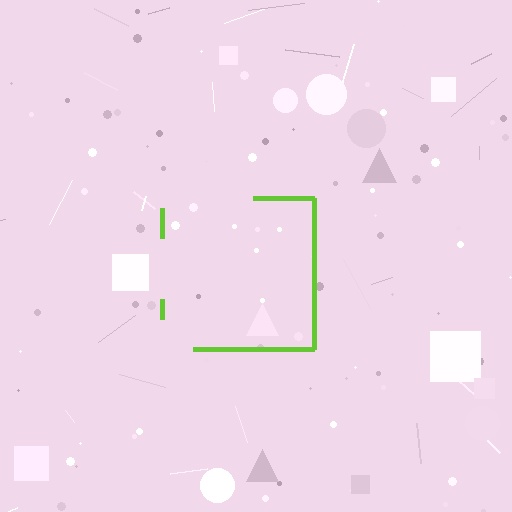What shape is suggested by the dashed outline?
The dashed outline suggests a square.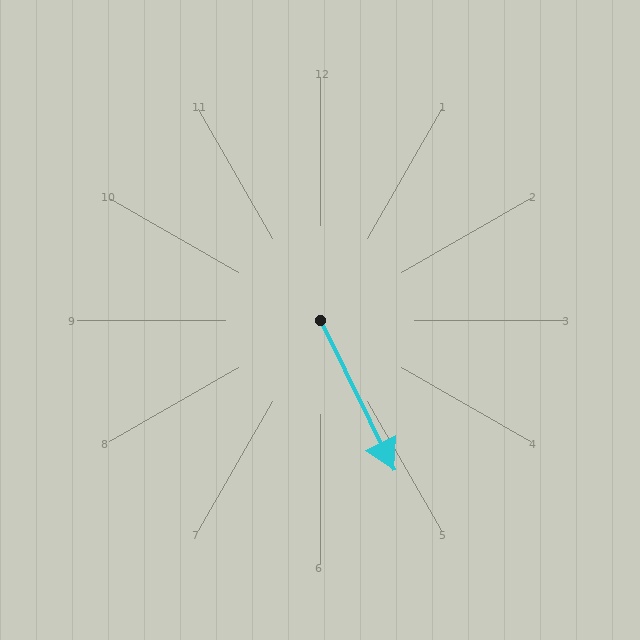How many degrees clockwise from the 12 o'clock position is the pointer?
Approximately 154 degrees.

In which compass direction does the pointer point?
Southeast.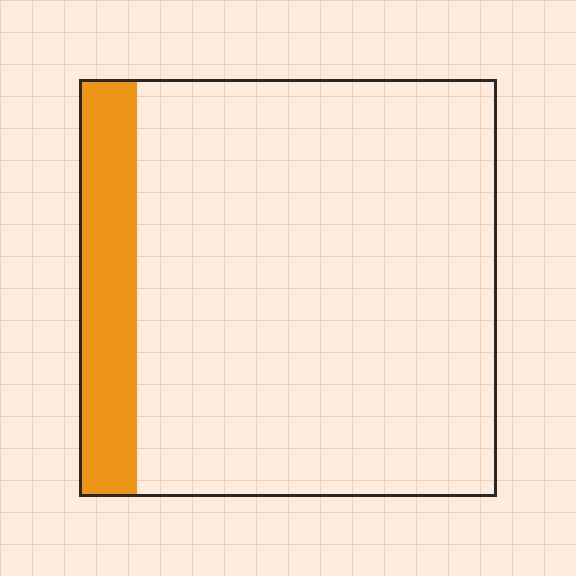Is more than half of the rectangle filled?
No.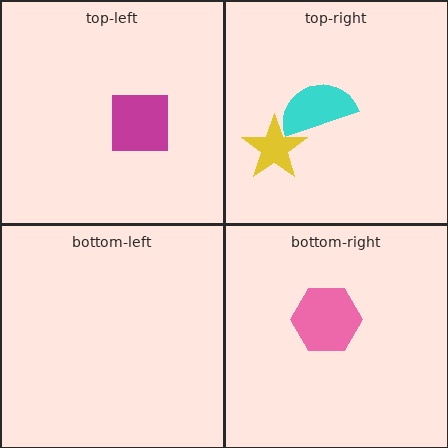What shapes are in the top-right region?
The cyan semicircle, the yellow star.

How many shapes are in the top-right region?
2.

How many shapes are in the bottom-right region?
1.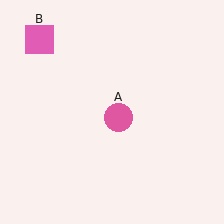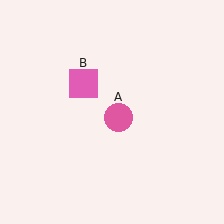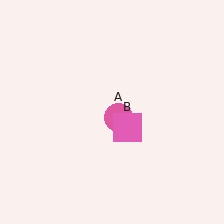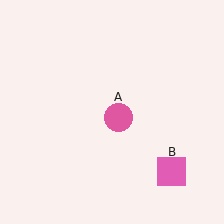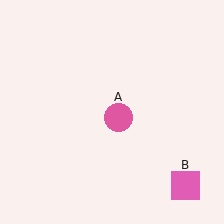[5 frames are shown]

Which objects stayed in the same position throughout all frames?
Pink circle (object A) remained stationary.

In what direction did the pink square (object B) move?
The pink square (object B) moved down and to the right.